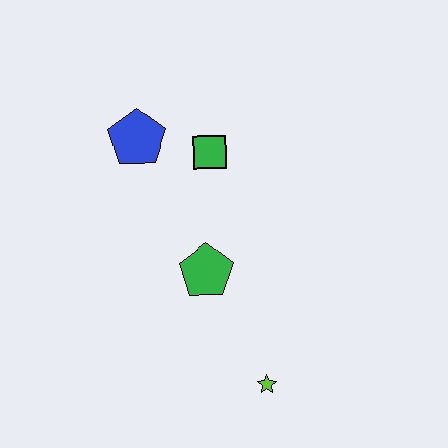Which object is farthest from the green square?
The lime star is farthest from the green square.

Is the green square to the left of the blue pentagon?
No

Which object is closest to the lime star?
The green pentagon is closest to the lime star.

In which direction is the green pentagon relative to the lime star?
The green pentagon is above the lime star.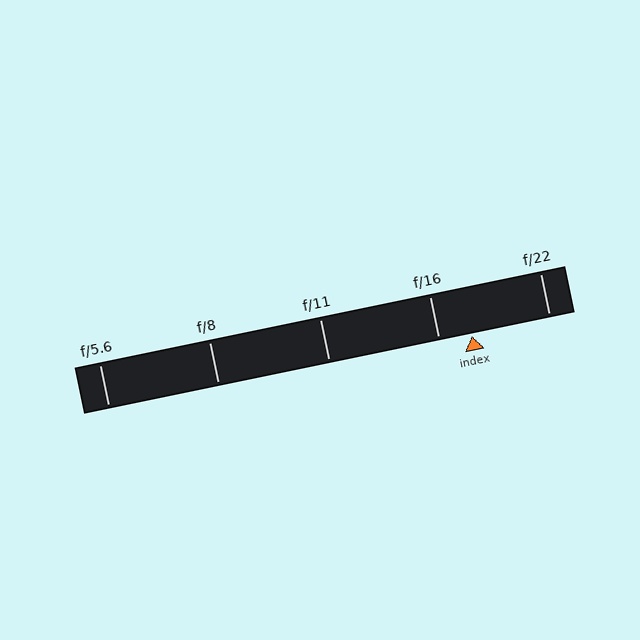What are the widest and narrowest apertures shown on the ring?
The widest aperture shown is f/5.6 and the narrowest is f/22.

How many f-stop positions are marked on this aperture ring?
There are 5 f-stop positions marked.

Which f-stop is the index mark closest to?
The index mark is closest to f/16.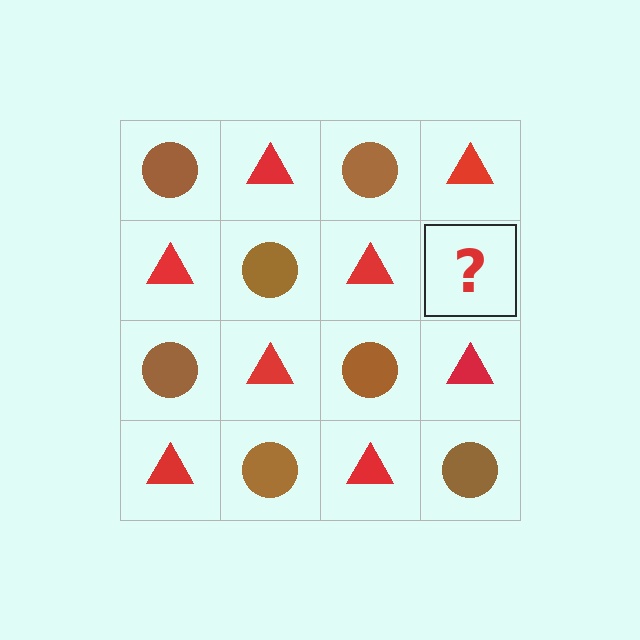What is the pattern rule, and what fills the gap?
The rule is that it alternates brown circle and red triangle in a checkerboard pattern. The gap should be filled with a brown circle.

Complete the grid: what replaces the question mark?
The question mark should be replaced with a brown circle.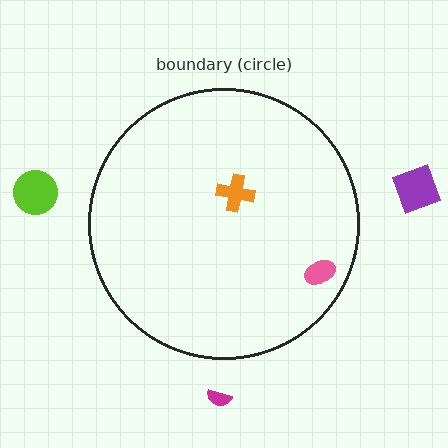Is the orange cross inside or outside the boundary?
Inside.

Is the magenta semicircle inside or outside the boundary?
Outside.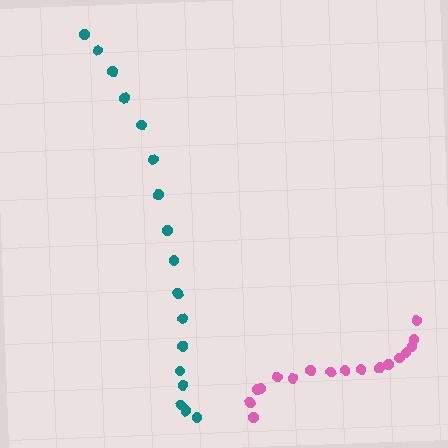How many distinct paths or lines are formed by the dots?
There are 2 distinct paths.